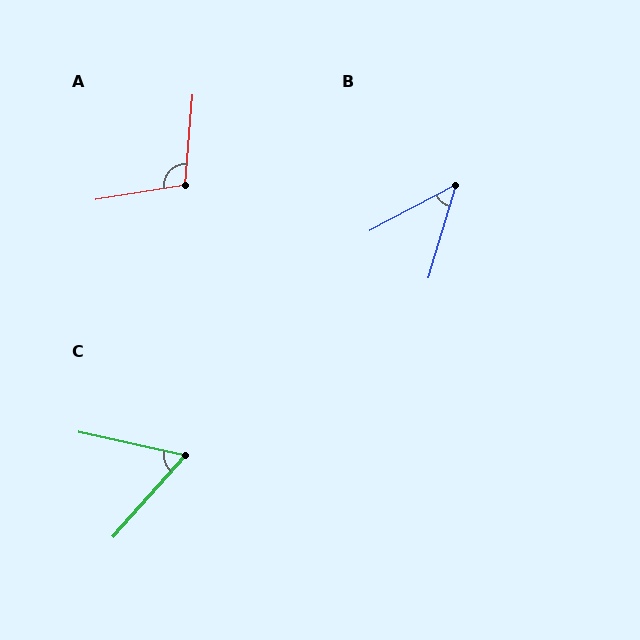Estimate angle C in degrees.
Approximately 61 degrees.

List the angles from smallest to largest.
B (45°), C (61°), A (104°).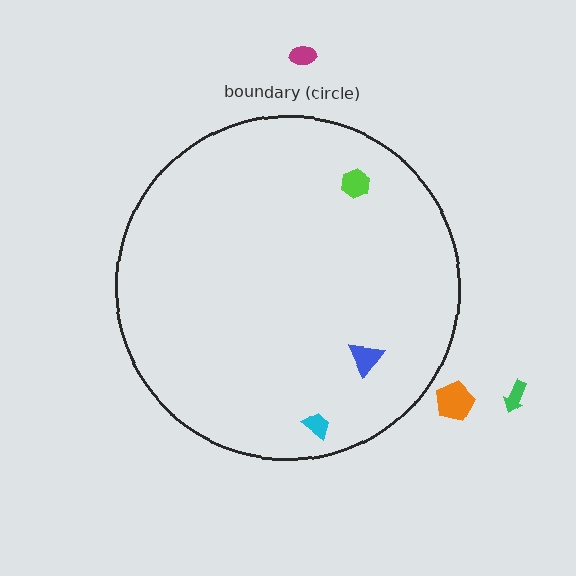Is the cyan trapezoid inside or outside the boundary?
Inside.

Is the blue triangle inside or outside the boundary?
Inside.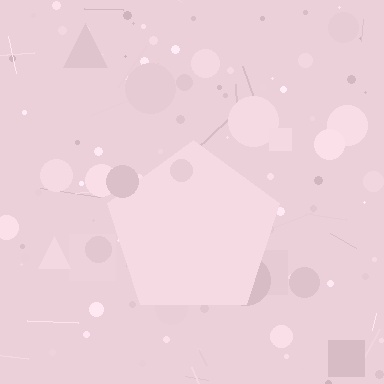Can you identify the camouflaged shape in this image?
The camouflaged shape is a pentagon.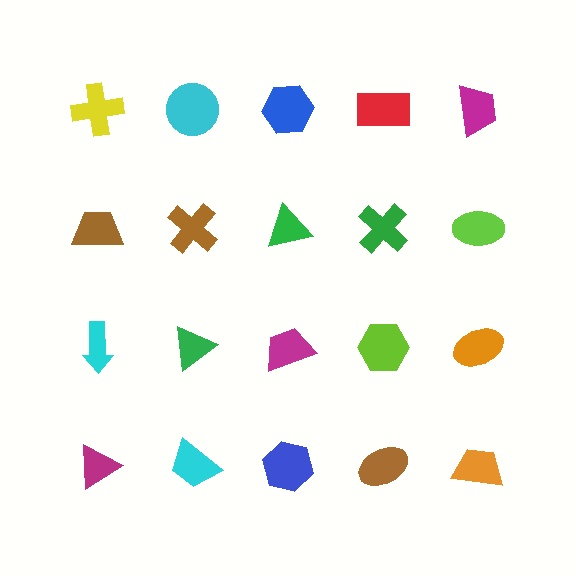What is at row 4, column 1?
A magenta triangle.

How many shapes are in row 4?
5 shapes.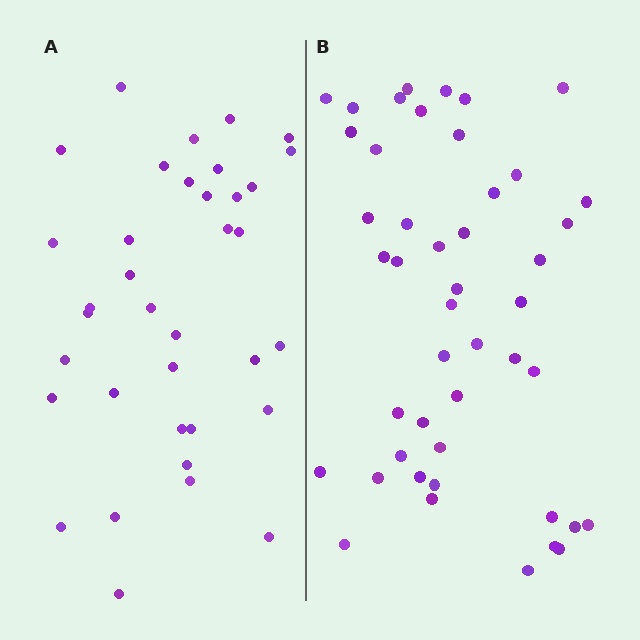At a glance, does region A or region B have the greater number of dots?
Region B (the right region) has more dots.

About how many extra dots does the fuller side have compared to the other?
Region B has roughly 10 or so more dots than region A.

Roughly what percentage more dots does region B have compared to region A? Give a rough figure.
About 30% more.